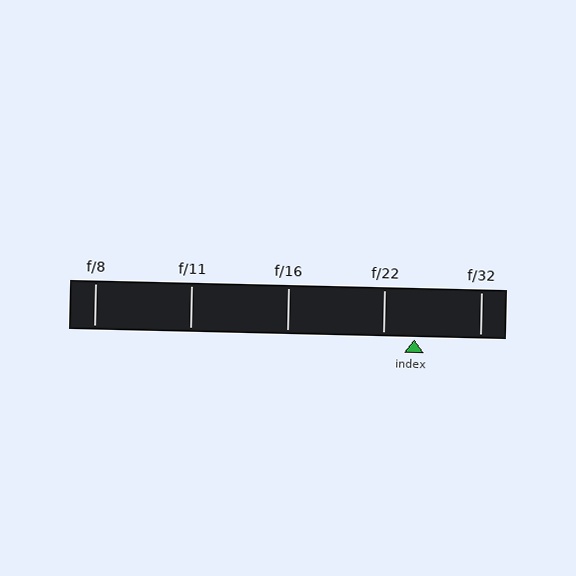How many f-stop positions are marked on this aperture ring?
There are 5 f-stop positions marked.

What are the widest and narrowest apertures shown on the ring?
The widest aperture shown is f/8 and the narrowest is f/32.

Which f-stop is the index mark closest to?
The index mark is closest to f/22.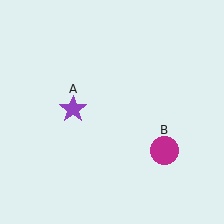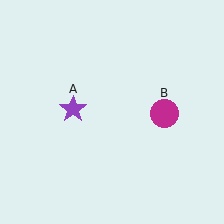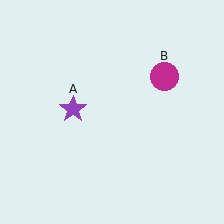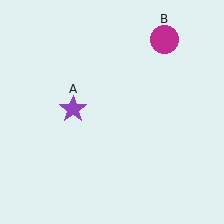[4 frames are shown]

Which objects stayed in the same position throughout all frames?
Purple star (object A) remained stationary.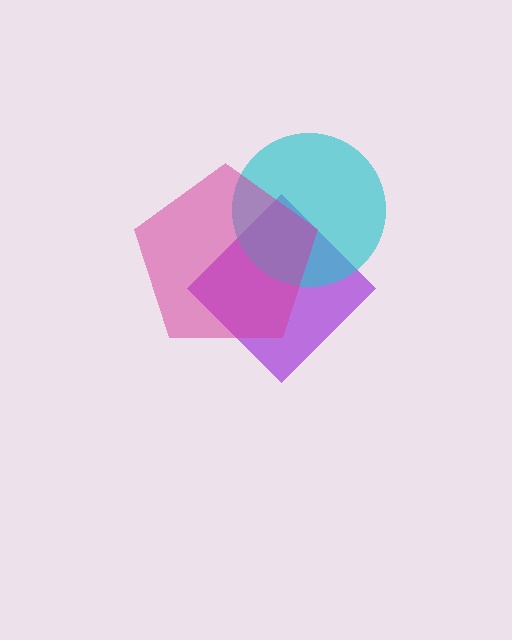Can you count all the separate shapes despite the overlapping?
Yes, there are 3 separate shapes.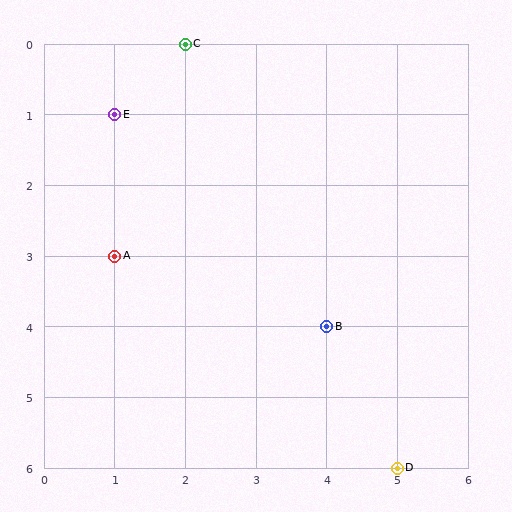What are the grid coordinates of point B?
Point B is at grid coordinates (4, 4).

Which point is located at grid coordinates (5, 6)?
Point D is at (5, 6).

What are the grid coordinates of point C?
Point C is at grid coordinates (2, 0).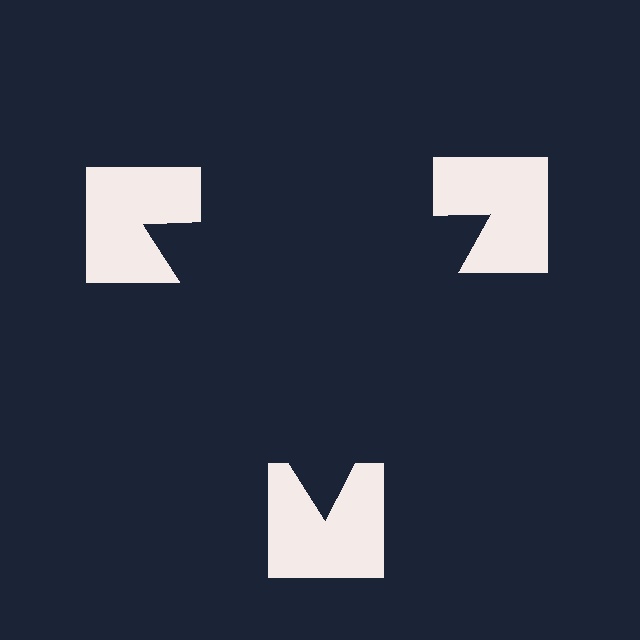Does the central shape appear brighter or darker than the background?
It typically appears slightly darker than the background, even though no actual brightness change is drawn.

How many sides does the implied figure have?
3 sides.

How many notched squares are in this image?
There are 3 — one at each vertex of the illusory triangle.